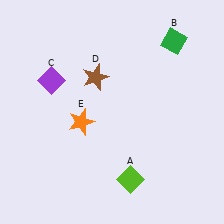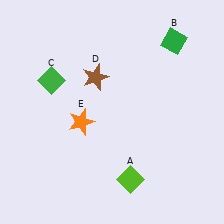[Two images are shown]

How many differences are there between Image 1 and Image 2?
There is 1 difference between the two images.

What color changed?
The diamond (C) changed from purple in Image 1 to green in Image 2.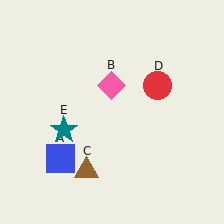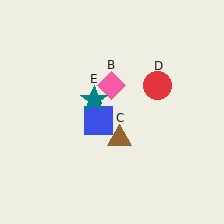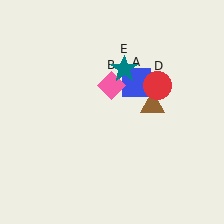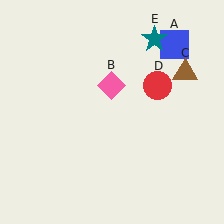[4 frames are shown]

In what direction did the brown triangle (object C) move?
The brown triangle (object C) moved up and to the right.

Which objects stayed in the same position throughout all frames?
Pink diamond (object B) and red circle (object D) remained stationary.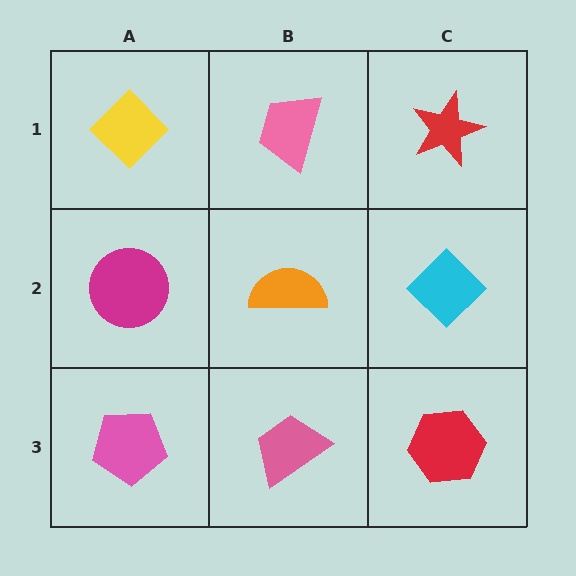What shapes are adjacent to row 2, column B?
A pink trapezoid (row 1, column B), a pink trapezoid (row 3, column B), a magenta circle (row 2, column A), a cyan diamond (row 2, column C).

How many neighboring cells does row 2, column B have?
4.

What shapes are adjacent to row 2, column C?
A red star (row 1, column C), a red hexagon (row 3, column C), an orange semicircle (row 2, column B).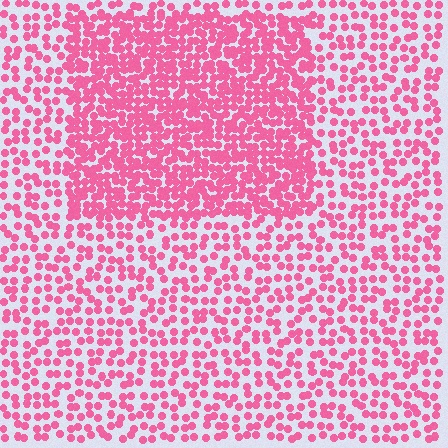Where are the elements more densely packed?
The elements are more densely packed inside the rectangle boundary.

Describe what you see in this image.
The image contains small pink elements arranged at two different densities. A rectangle-shaped region is visible where the elements are more densely packed than the surrounding area.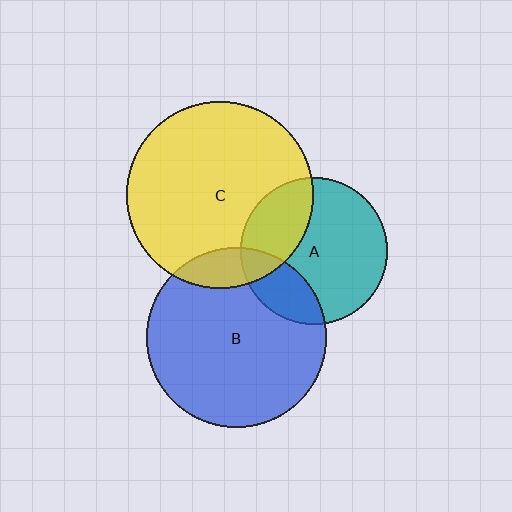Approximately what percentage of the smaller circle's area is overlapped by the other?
Approximately 20%.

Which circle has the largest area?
Circle C (yellow).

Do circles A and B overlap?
Yes.